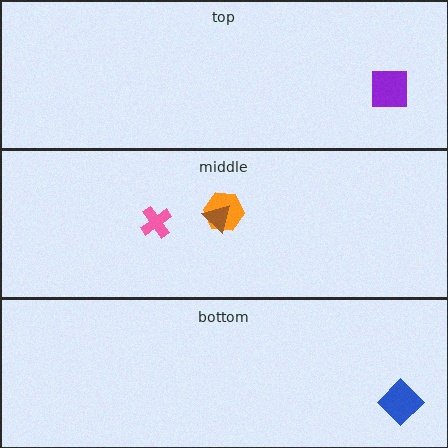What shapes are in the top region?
The purple square.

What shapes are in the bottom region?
The blue diamond.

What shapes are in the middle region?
The pink cross, the orange hexagon, the brown triangle.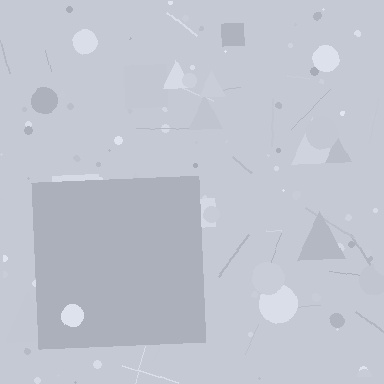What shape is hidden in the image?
A square is hidden in the image.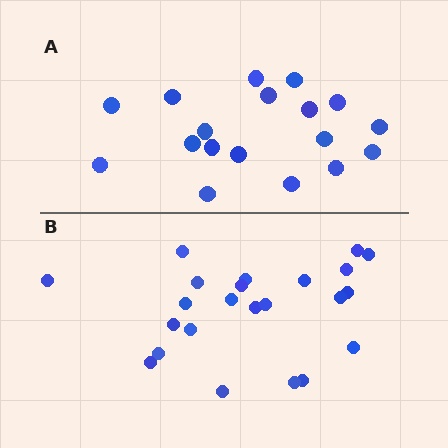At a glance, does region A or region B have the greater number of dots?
Region B (the bottom region) has more dots.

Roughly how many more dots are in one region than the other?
Region B has about 5 more dots than region A.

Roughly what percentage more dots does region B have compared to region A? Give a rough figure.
About 30% more.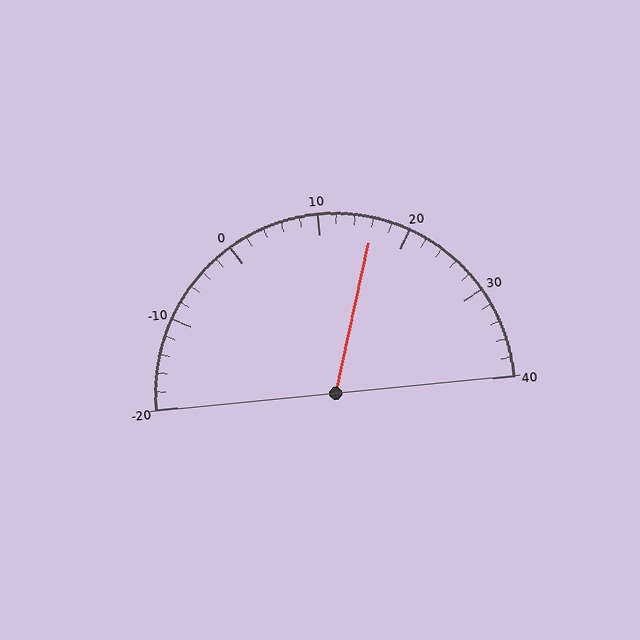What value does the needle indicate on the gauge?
The needle indicates approximately 16.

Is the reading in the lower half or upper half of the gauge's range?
The reading is in the upper half of the range (-20 to 40).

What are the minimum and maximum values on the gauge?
The gauge ranges from -20 to 40.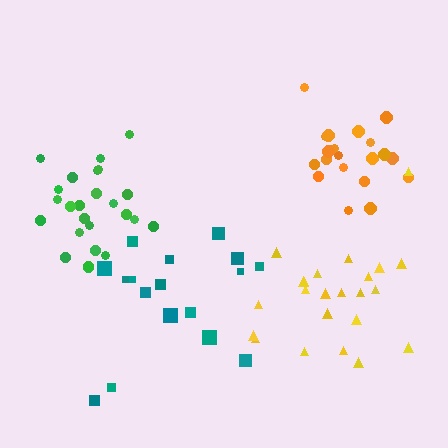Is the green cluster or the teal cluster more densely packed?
Green.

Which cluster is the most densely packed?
Green.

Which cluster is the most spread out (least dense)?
Teal.